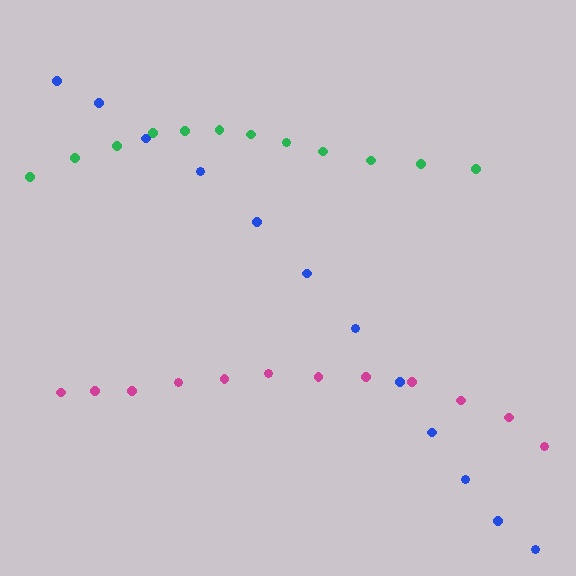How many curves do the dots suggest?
There are 3 distinct paths.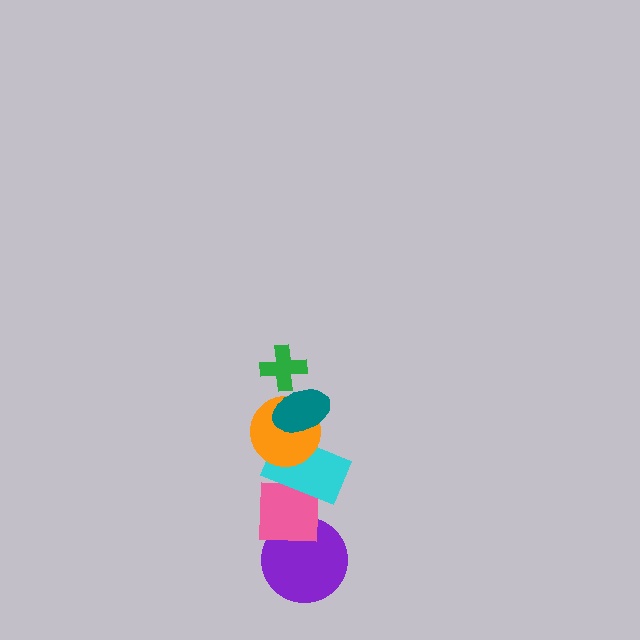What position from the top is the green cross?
The green cross is 1st from the top.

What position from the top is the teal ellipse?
The teal ellipse is 2nd from the top.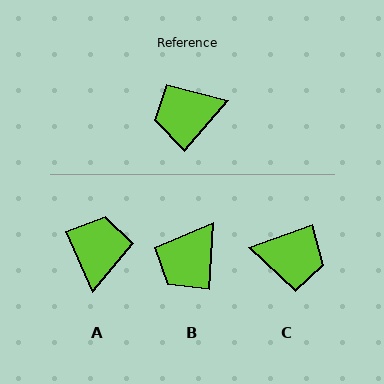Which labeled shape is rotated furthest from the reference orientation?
C, about 152 degrees away.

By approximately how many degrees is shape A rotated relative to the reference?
Approximately 114 degrees clockwise.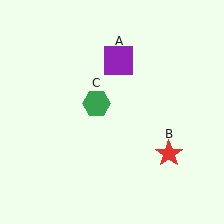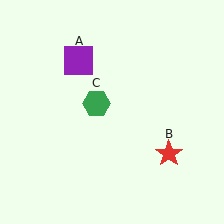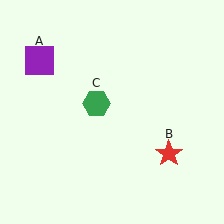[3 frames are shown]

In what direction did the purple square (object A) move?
The purple square (object A) moved left.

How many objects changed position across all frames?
1 object changed position: purple square (object A).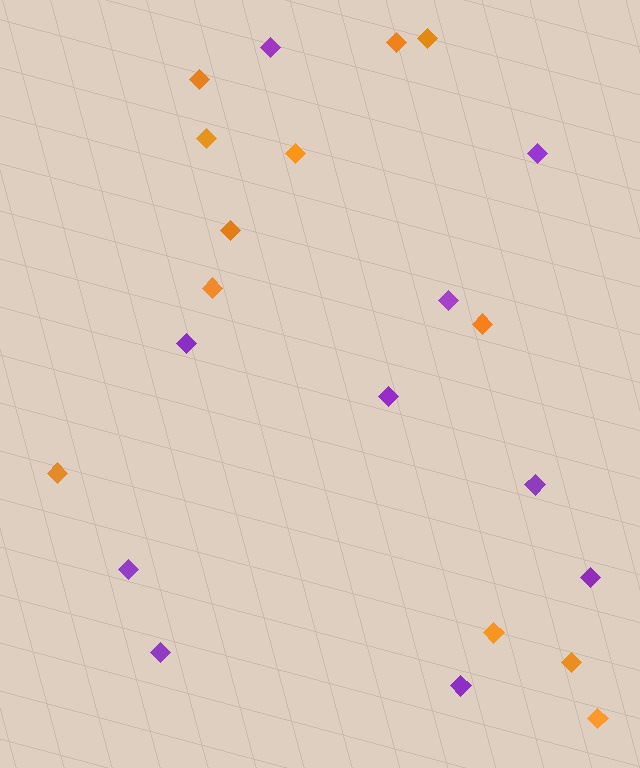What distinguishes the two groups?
There are 2 groups: one group of purple diamonds (10) and one group of orange diamonds (12).